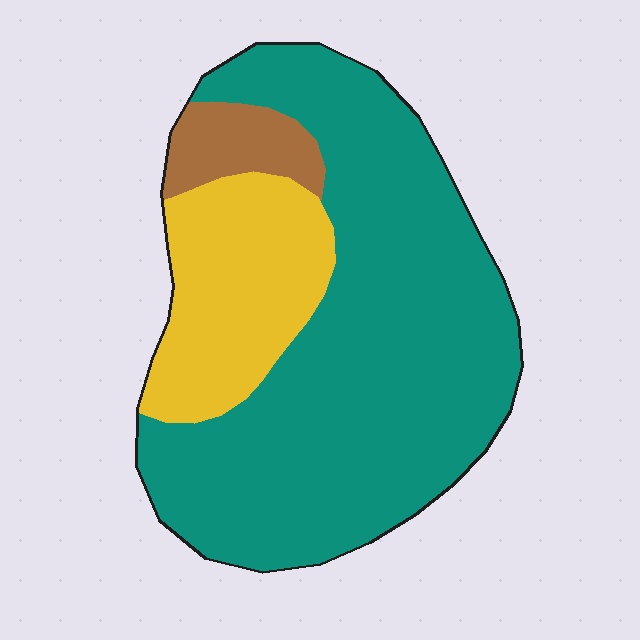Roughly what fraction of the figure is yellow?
Yellow takes up about one fifth (1/5) of the figure.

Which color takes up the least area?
Brown, at roughly 5%.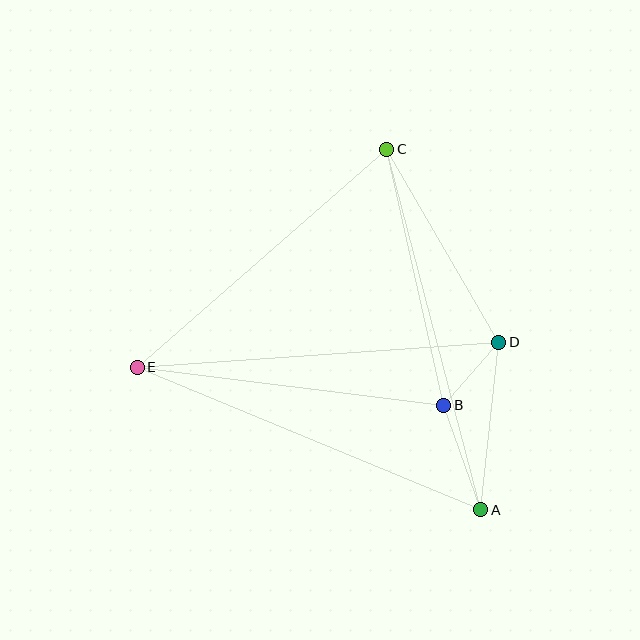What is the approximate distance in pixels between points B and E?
The distance between B and E is approximately 309 pixels.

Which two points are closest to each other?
Points B and D are closest to each other.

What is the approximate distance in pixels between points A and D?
The distance between A and D is approximately 169 pixels.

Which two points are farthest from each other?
Points A and C are farthest from each other.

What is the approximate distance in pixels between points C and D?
The distance between C and D is approximately 223 pixels.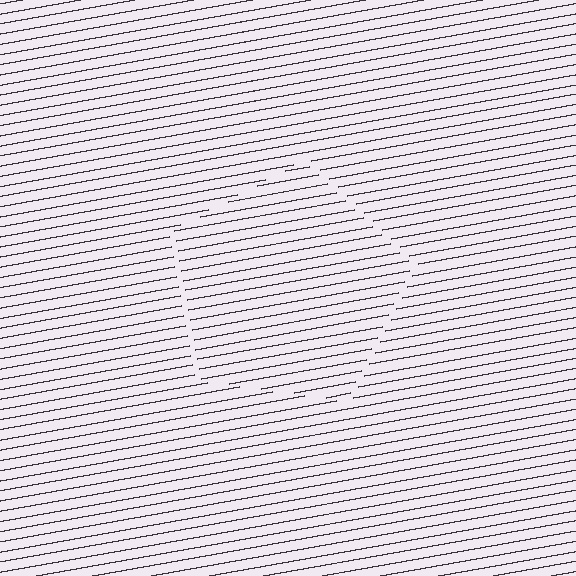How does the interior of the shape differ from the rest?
The interior of the shape contains the same grating, shifted by half a period — the contour is defined by the phase discontinuity where line-ends from the inner and outer gratings abut.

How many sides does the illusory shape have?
5 sides — the line-ends trace a pentagon.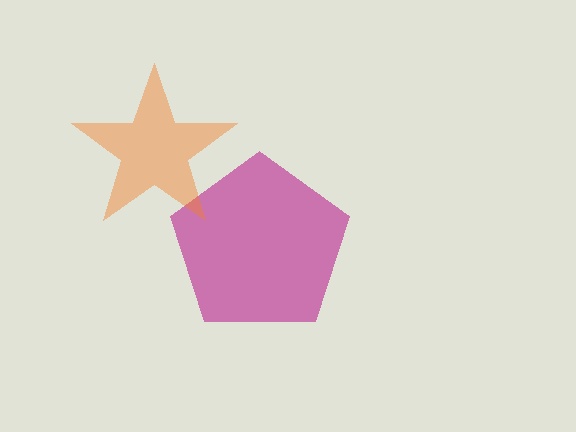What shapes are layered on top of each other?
The layered shapes are: a magenta pentagon, an orange star.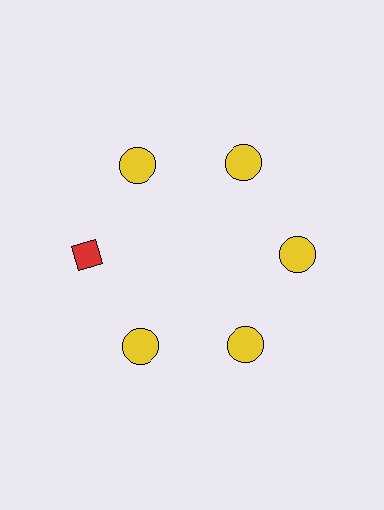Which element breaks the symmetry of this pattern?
The red diamond at roughly the 9 o'clock position breaks the symmetry. All other shapes are yellow circles.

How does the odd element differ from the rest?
It differs in both color (red instead of yellow) and shape (diamond instead of circle).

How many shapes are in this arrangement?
There are 6 shapes arranged in a ring pattern.